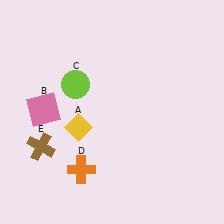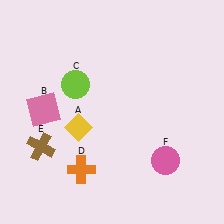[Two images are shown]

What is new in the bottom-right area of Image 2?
A pink circle (F) was added in the bottom-right area of Image 2.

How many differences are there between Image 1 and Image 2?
There is 1 difference between the two images.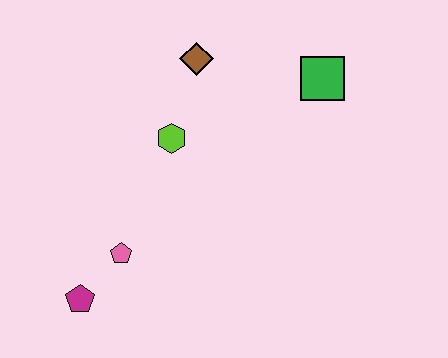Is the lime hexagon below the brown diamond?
Yes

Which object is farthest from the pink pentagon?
The green square is farthest from the pink pentagon.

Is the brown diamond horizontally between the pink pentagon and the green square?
Yes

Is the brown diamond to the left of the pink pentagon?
No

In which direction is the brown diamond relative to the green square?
The brown diamond is to the left of the green square.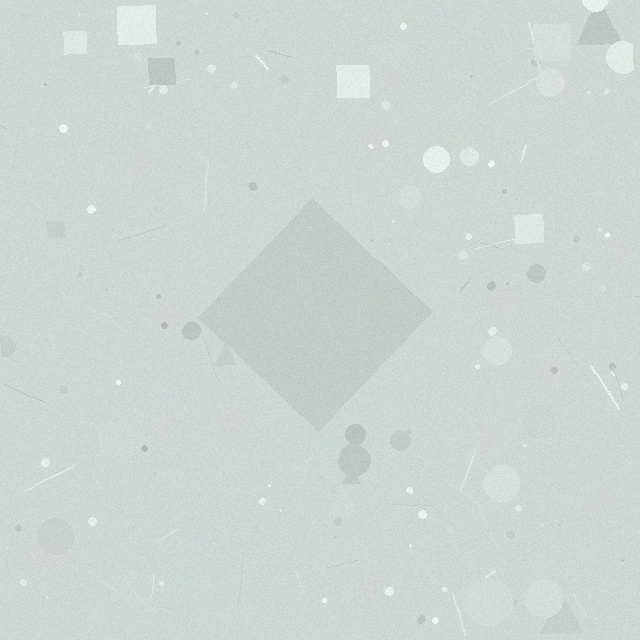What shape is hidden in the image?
A diamond is hidden in the image.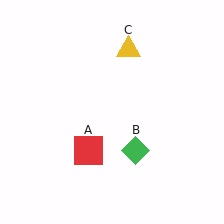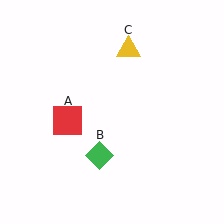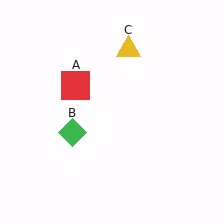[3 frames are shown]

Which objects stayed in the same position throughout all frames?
Yellow triangle (object C) remained stationary.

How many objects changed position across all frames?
2 objects changed position: red square (object A), green diamond (object B).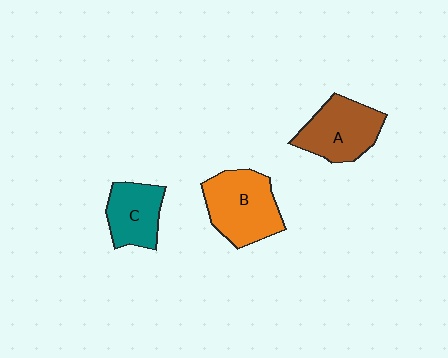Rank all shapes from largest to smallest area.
From largest to smallest: B (orange), A (brown), C (teal).